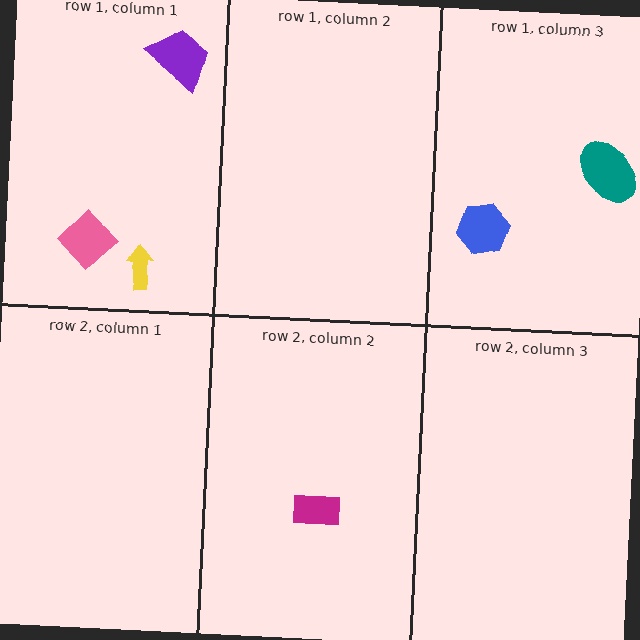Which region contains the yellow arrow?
The row 1, column 1 region.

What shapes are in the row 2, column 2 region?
The magenta rectangle.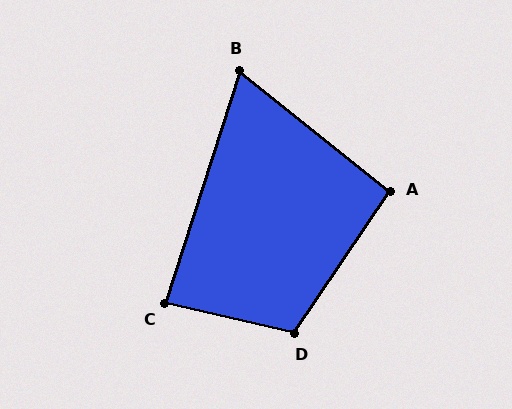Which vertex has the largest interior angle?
D, at approximately 111 degrees.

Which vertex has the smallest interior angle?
B, at approximately 69 degrees.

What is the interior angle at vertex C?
Approximately 85 degrees (approximately right).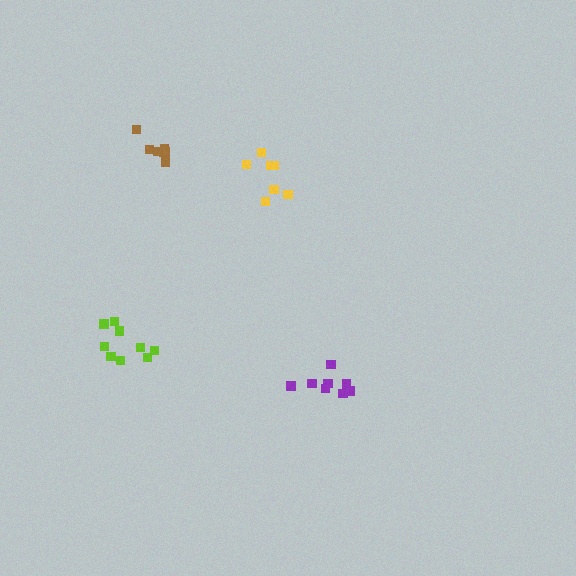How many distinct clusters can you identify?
There are 4 distinct clusters.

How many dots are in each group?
Group 1: 7 dots, Group 2: 7 dots, Group 3: 8 dots, Group 4: 9 dots (31 total).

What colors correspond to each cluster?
The clusters are colored: brown, yellow, purple, lime.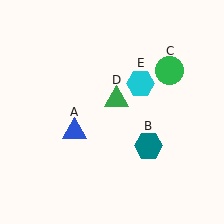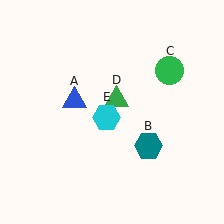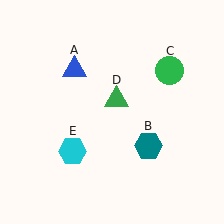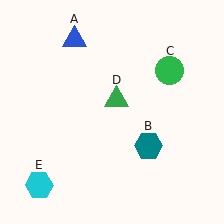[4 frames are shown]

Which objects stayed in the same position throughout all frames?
Teal hexagon (object B) and green circle (object C) and green triangle (object D) remained stationary.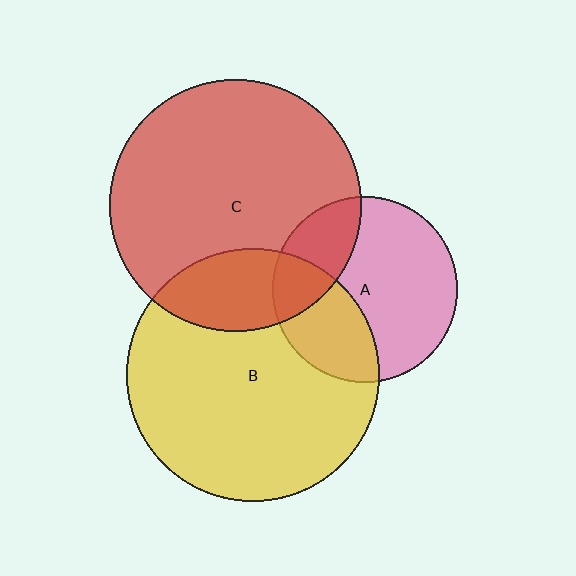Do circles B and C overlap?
Yes.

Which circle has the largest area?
Circle B (yellow).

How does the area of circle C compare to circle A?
Approximately 1.9 times.